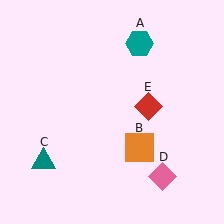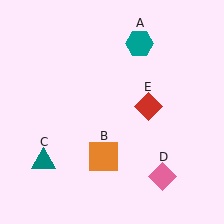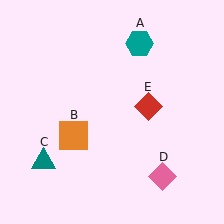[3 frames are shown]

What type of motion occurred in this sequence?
The orange square (object B) rotated clockwise around the center of the scene.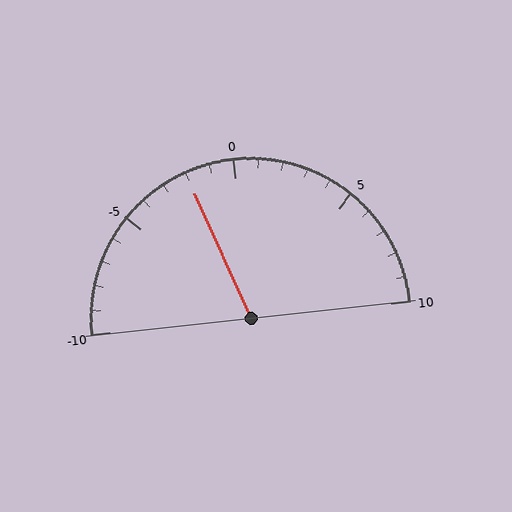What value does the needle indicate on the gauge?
The needle indicates approximately -2.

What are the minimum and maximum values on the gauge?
The gauge ranges from -10 to 10.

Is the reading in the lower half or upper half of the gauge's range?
The reading is in the lower half of the range (-10 to 10).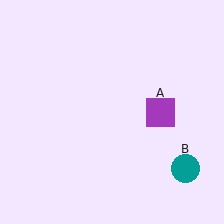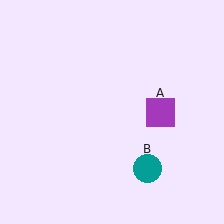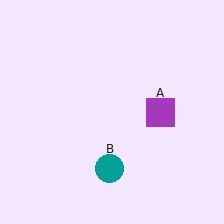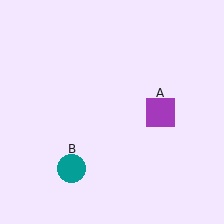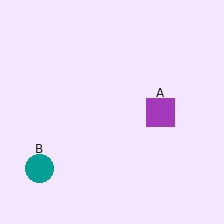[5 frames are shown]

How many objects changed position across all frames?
1 object changed position: teal circle (object B).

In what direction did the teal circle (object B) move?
The teal circle (object B) moved left.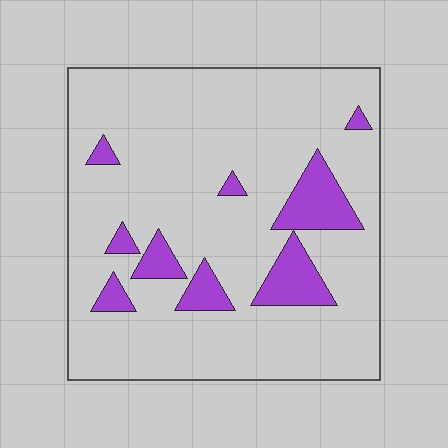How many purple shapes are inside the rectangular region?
9.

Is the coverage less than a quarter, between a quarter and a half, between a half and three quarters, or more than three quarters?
Less than a quarter.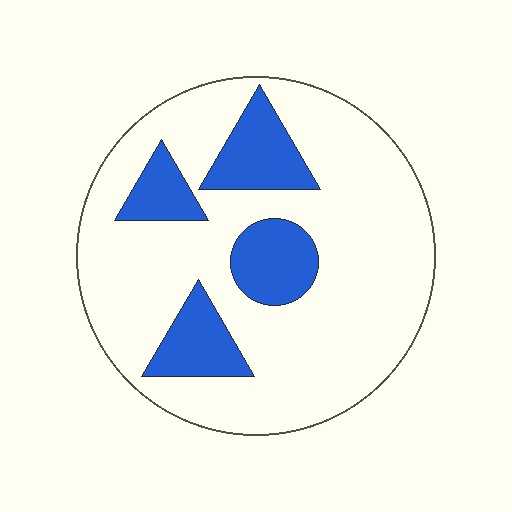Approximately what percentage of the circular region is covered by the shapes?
Approximately 20%.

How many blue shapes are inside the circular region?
4.